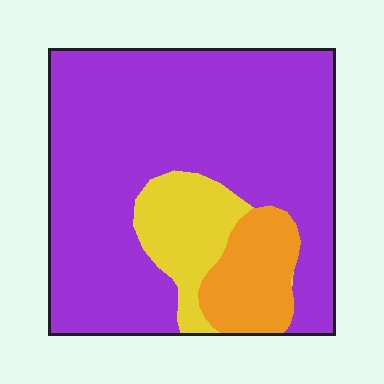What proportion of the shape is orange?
Orange covers around 10% of the shape.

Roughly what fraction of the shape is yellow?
Yellow takes up about one eighth (1/8) of the shape.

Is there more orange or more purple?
Purple.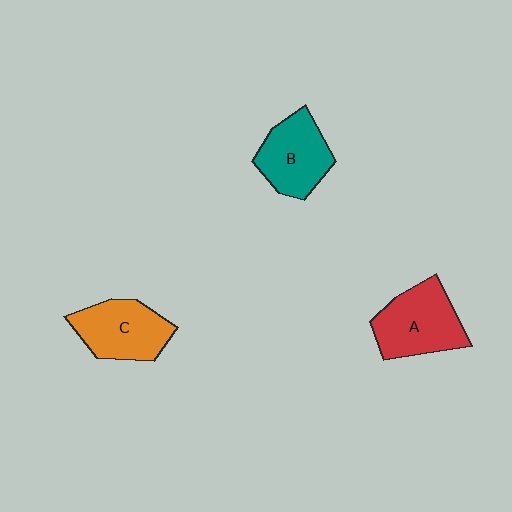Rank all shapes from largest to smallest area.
From largest to smallest: A (red), C (orange), B (teal).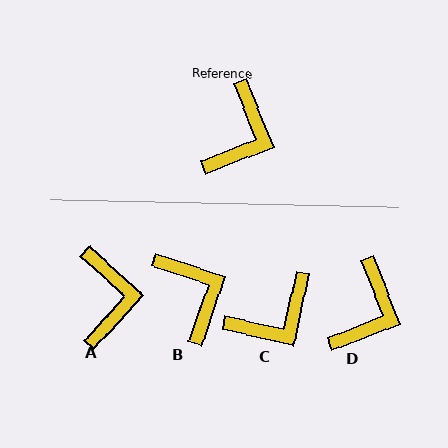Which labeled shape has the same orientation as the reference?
D.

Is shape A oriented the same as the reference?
No, it is off by about 26 degrees.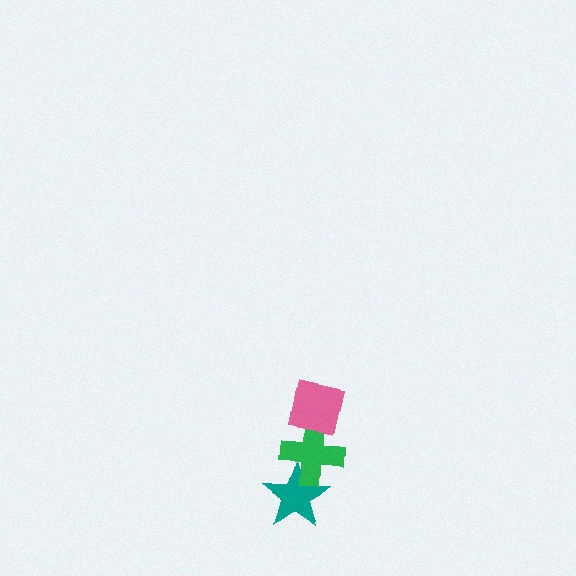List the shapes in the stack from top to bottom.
From top to bottom: the pink square, the green cross, the teal star.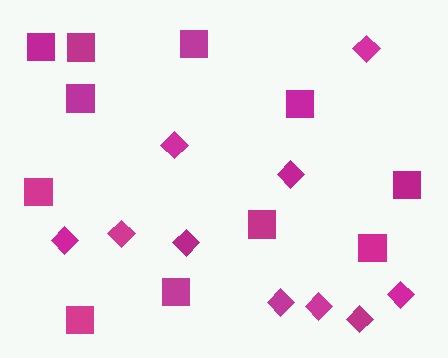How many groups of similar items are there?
There are 2 groups: one group of squares (11) and one group of diamonds (10).